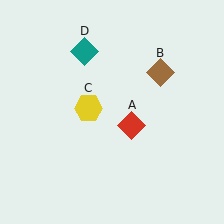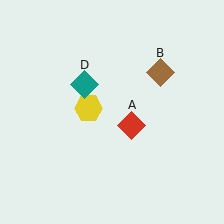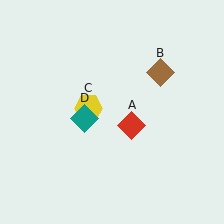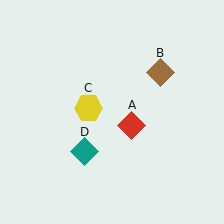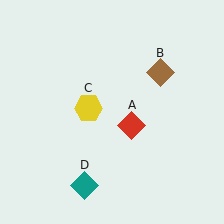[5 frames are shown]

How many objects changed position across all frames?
1 object changed position: teal diamond (object D).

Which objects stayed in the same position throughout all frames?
Red diamond (object A) and brown diamond (object B) and yellow hexagon (object C) remained stationary.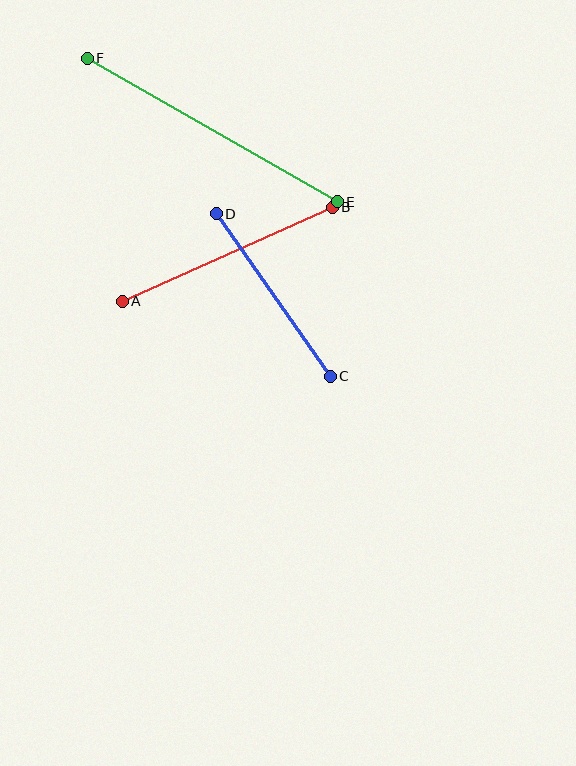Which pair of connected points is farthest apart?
Points E and F are farthest apart.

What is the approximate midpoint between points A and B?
The midpoint is at approximately (227, 254) pixels.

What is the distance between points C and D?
The distance is approximately 199 pixels.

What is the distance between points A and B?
The distance is approximately 230 pixels.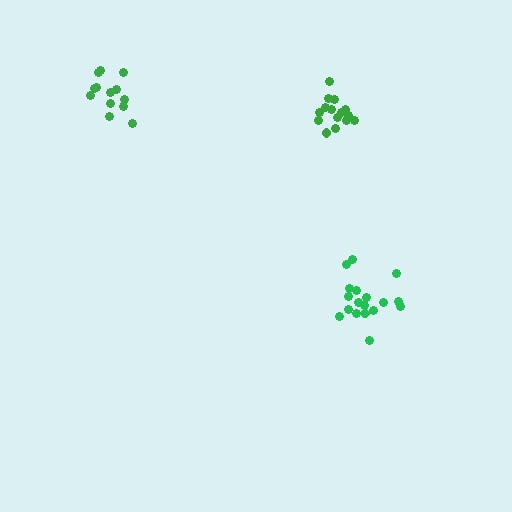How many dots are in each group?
Group 1: 13 dots, Group 2: 18 dots, Group 3: 15 dots (46 total).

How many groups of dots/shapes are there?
There are 3 groups.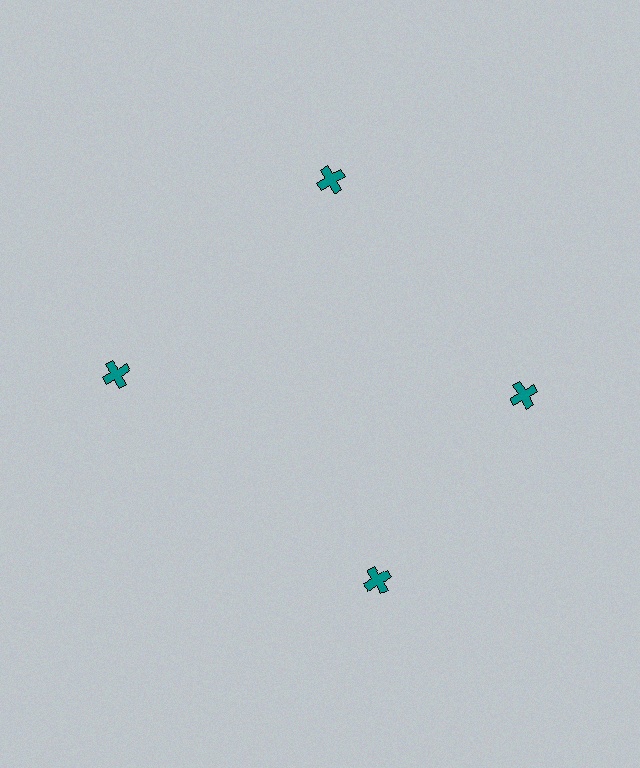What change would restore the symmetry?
The symmetry would be restored by rotating it back into even spacing with its neighbors so that all 4 crosses sit at equal angles and equal distance from the center.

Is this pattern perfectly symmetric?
No. The 4 teal crosses are arranged in a ring, but one element near the 6 o'clock position is rotated out of alignment along the ring, breaking the 4-fold rotational symmetry.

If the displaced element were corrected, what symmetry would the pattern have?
It would have 4-fold rotational symmetry — the pattern would map onto itself every 90 degrees.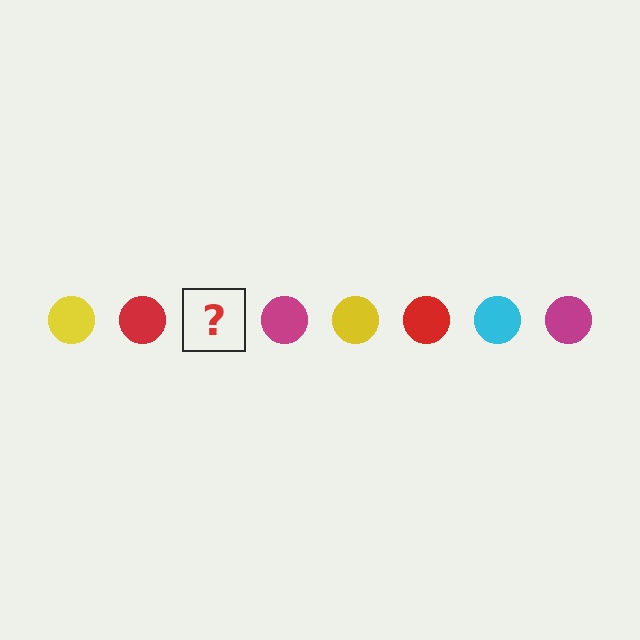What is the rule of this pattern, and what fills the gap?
The rule is that the pattern cycles through yellow, red, cyan, magenta circles. The gap should be filled with a cyan circle.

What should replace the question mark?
The question mark should be replaced with a cyan circle.